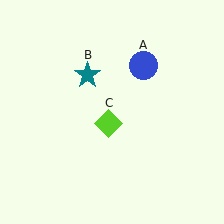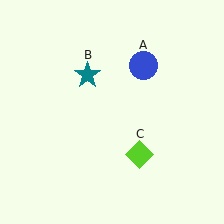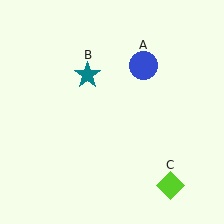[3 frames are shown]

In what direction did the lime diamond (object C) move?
The lime diamond (object C) moved down and to the right.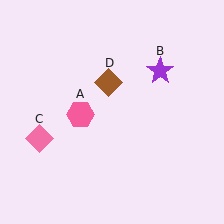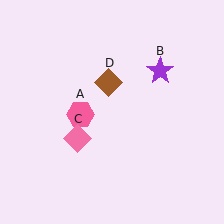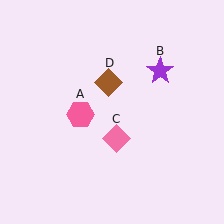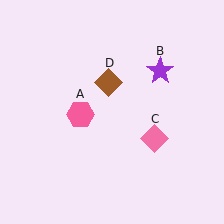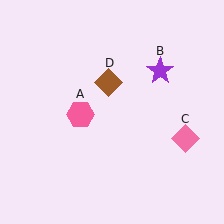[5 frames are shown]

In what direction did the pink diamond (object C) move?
The pink diamond (object C) moved right.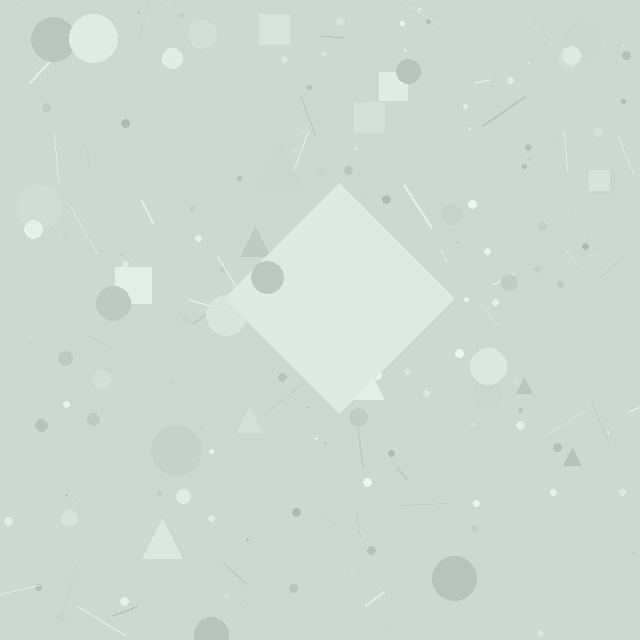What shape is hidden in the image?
A diamond is hidden in the image.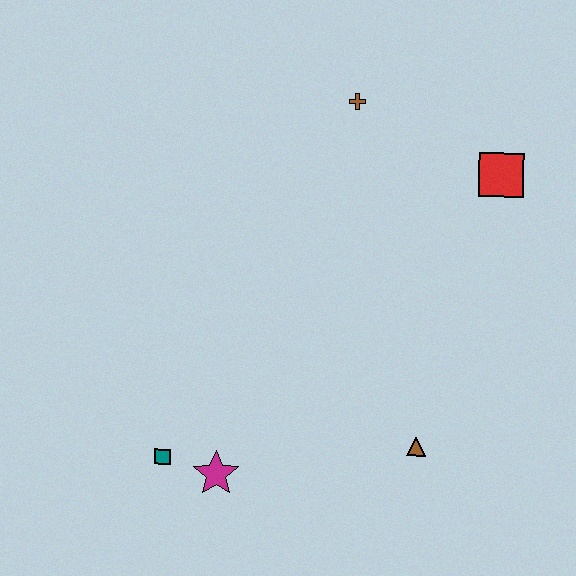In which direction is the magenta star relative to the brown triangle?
The magenta star is to the left of the brown triangle.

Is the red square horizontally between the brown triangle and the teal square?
No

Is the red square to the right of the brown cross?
Yes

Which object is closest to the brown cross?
The red square is closest to the brown cross.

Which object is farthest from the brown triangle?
The brown cross is farthest from the brown triangle.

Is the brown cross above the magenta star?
Yes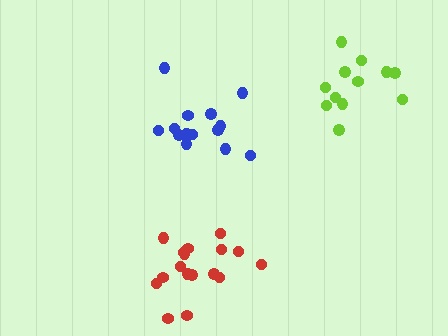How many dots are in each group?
Group 1: 17 dots, Group 2: 12 dots, Group 3: 14 dots (43 total).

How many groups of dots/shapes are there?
There are 3 groups.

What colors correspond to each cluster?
The clusters are colored: red, lime, blue.